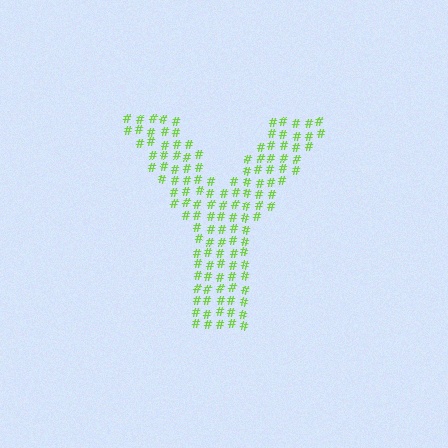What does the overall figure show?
The overall figure shows the letter Y.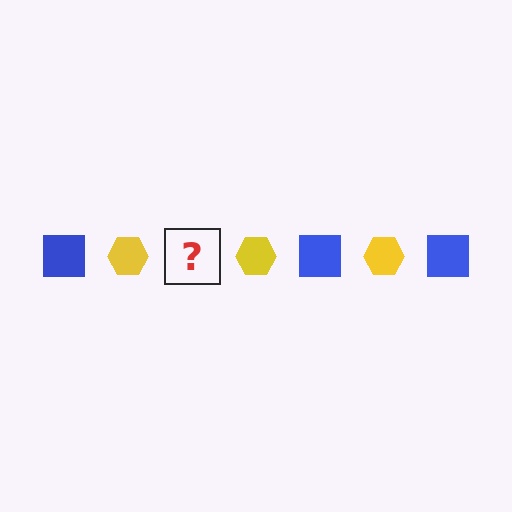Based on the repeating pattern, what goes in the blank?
The blank should be a blue square.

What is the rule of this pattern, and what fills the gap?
The rule is that the pattern alternates between blue square and yellow hexagon. The gap should be filled with a blue square.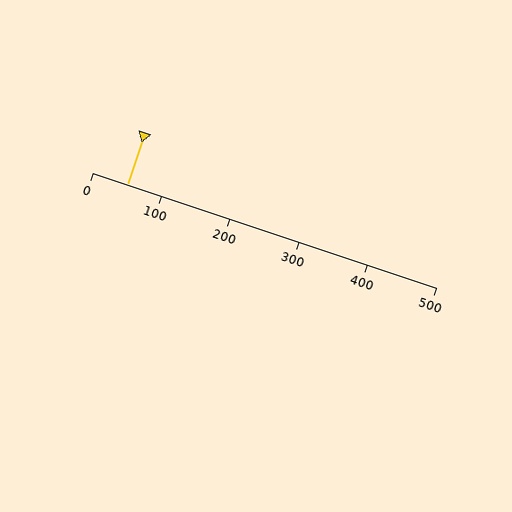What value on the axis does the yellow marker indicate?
The marker indicates approximately 50.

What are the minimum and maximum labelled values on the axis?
The axis runs from 0 to 500.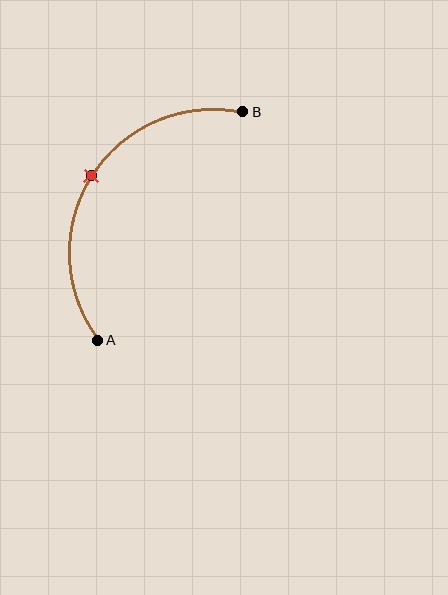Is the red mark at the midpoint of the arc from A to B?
Yes. The red mark lies on the arc at equal arc-length from both A and B — it is the arc midpoint.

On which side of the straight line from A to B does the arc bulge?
The arc bulges to the left of the straight line connecting A and B.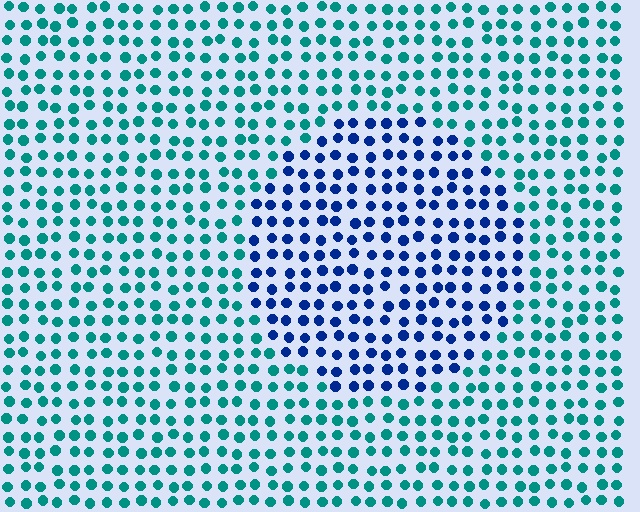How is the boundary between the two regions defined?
The boundary is defined purely by a slight shift in hue (about 50 degrees). Spacing, size, and orientation are identical on both sides.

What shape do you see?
I see a circle.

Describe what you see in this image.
The image is filled with small teal elements in a uniform arrangement. A circle-shaped region is visible where the elements are tinted to a slightly different hue, forming a subtle color boundary.